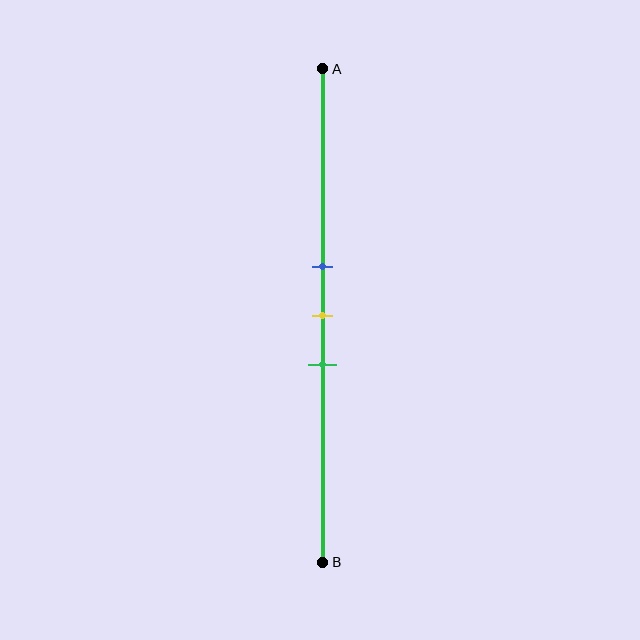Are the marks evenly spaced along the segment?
Yes, the marks are approximately evenly spaced.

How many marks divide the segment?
There are 3 marks dividing the segment.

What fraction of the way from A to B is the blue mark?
The blue mark is approximately 40% (0.4) of the way from A to B.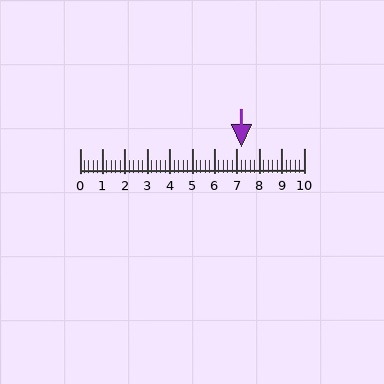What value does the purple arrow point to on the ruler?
The purple arrow points to approximately 7.2.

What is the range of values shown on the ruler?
The ruler shows values from 0 to 10.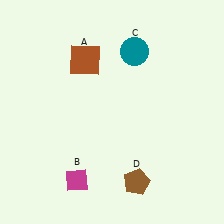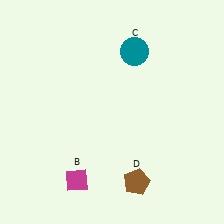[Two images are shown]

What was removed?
The brown square (A) was removed in Image 2.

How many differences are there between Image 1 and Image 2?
There is 1 difference between the two images.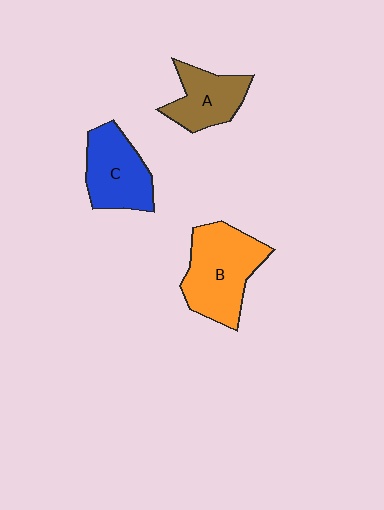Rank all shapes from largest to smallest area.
From largest to smallest: B (orange), C (blue), A (brown).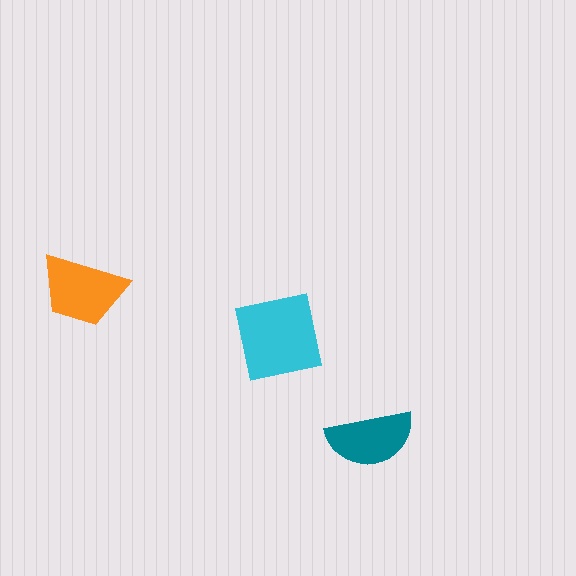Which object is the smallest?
The teal semicircle.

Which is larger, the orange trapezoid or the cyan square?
The cyan square.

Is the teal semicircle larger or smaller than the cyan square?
Smaller.